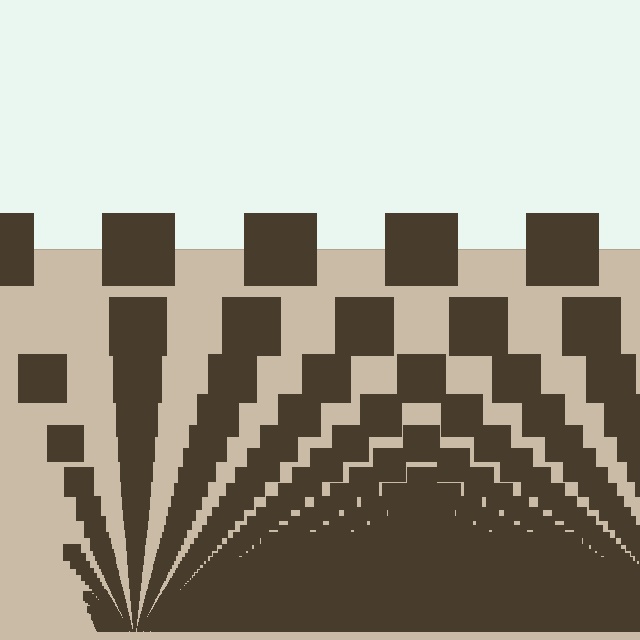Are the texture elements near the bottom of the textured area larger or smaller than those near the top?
Smaller. The gradient is inverted — elements near the bottom are smaller and denser.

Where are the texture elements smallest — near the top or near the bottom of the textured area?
Near the bottom.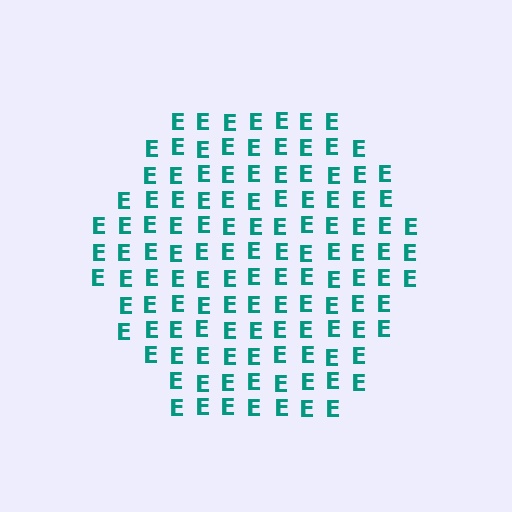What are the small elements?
The small elements are letter E's.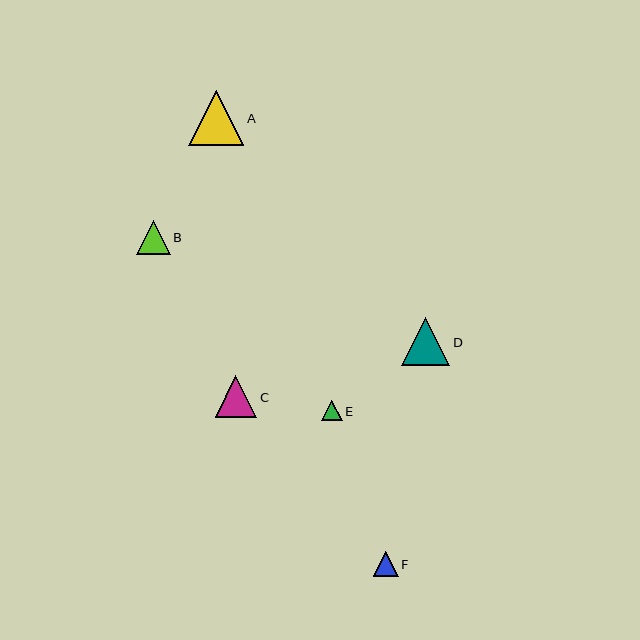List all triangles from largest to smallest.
From largest to smallest: A, D, C, B, F, E.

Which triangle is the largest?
Triangle A is the largest with a size of approximately 55 pixels.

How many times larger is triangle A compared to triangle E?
Triangle A is approximately 2.7 times the size of triangle E.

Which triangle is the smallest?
Triangle E is the smallest with a size of approximately 20 pixels.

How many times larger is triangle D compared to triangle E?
Triangle D is approximately 2.3 times the size of triangle E.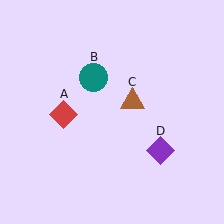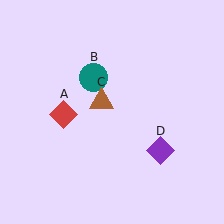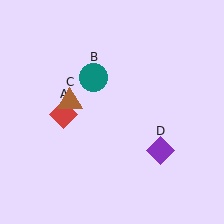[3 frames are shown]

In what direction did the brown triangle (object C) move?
The brown triangle (object C) moved left.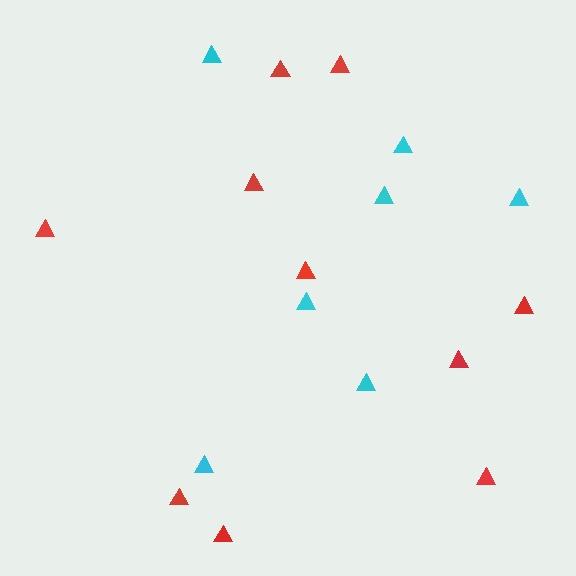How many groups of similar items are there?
There are 2 groups: one group of red triangles (10) and one group of cyan triangles (7).